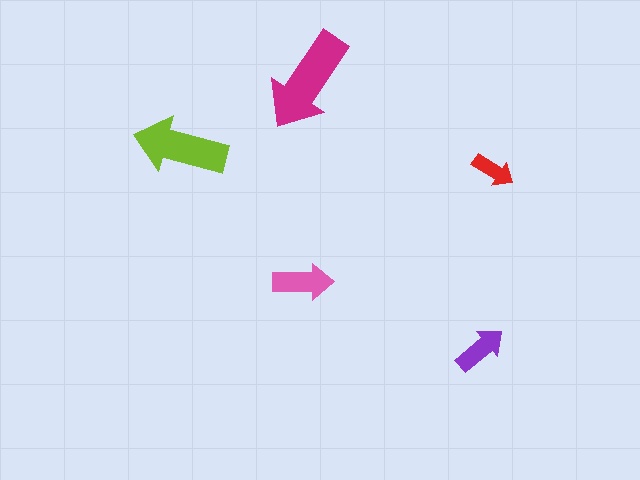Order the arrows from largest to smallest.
the magenta one, the lime one, the pink one, the purple one, the red one.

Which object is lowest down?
The purple arrow is bottommost.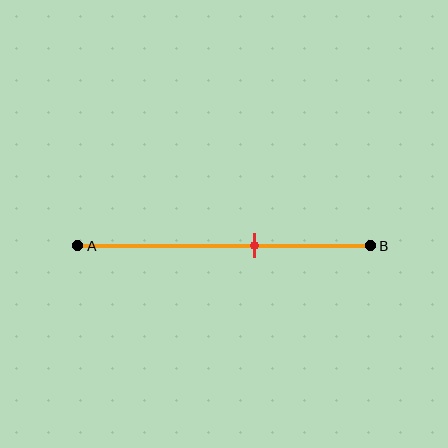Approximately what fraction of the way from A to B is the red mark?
The red mark is approximately 60% of the way from A to B.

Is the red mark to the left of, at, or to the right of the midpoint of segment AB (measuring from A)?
The red mark is to the right of the midpoint of segment AB.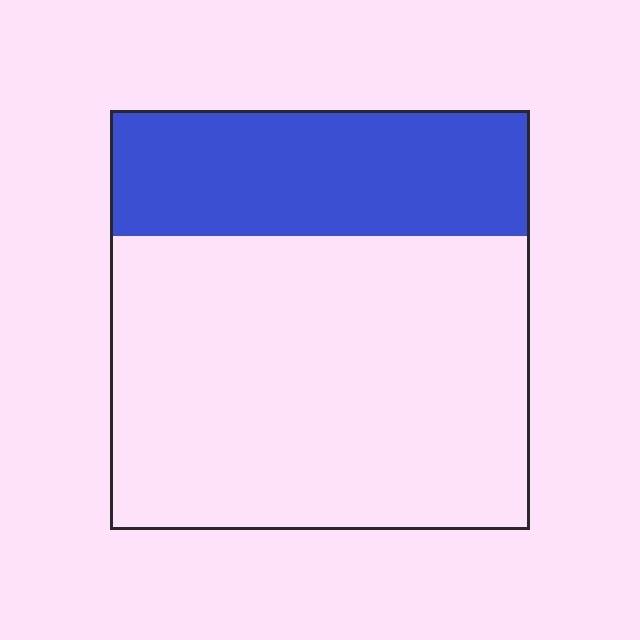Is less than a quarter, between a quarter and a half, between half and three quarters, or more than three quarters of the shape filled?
Between a quarter and a half.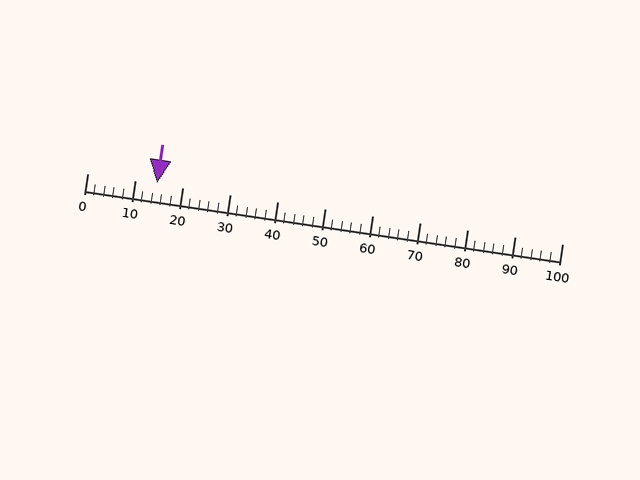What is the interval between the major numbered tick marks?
The major tick marks are spaced 10 units apart.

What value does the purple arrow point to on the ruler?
The purple arrow points to approximately 15.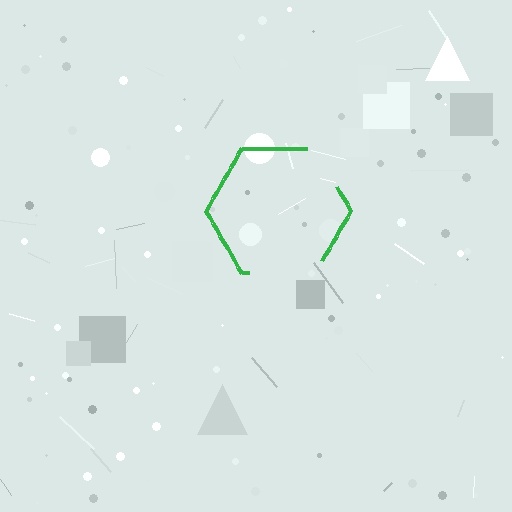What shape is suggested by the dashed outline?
The dashed outline suggests a hexagon.